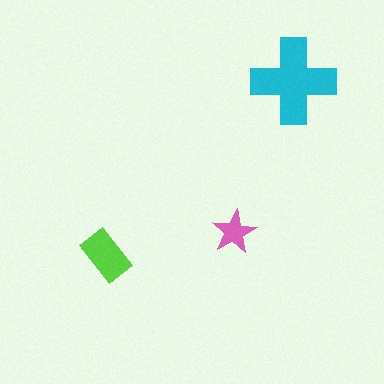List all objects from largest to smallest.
The cyan cross, the lime rectangle, the pink star.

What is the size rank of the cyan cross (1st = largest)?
1st.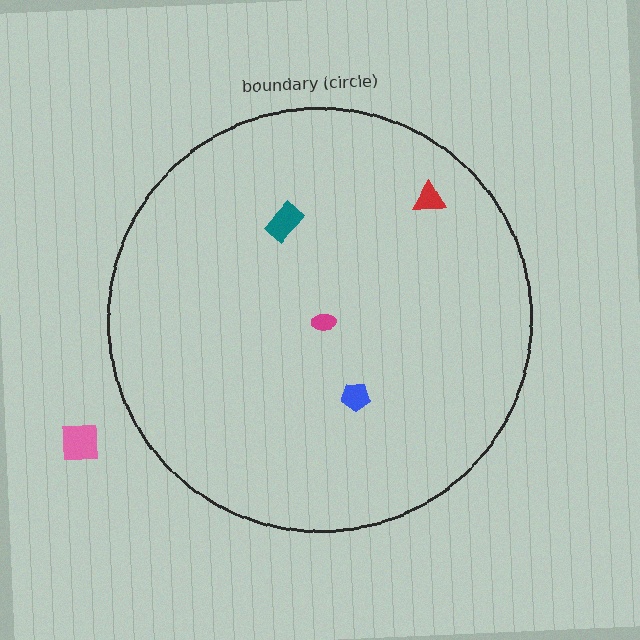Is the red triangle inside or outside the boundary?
Inside.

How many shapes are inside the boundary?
4 inside, 1 outside.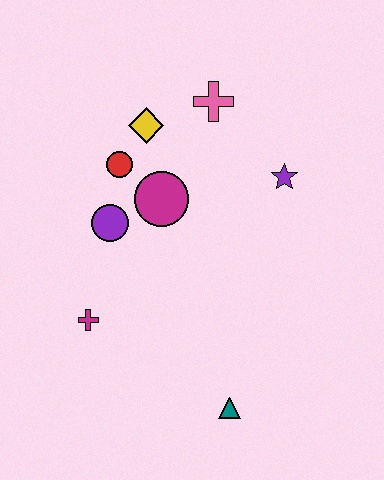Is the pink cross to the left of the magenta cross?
No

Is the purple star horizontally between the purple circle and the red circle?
No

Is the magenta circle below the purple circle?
No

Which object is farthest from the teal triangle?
The pink cross is farthest from the teal triangle.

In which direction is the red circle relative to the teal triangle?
The red circle is above the teal triangle.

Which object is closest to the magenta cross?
The purple circle is closest to the magenta cross.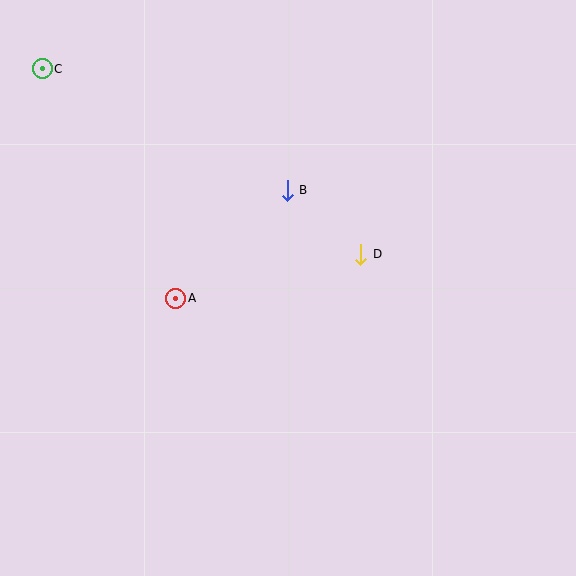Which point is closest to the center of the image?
Point D at (361, 254) is closest to the center.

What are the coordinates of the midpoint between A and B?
The midpoint between A and B is at (232, 244).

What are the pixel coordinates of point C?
Point C is at (42, 69).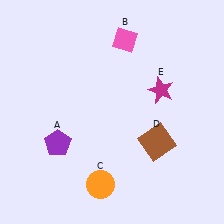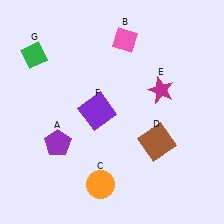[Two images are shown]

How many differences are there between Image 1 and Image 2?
There are 2 differences between the two images.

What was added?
A purple square (F), a green diamond (G) were added in Image 2.